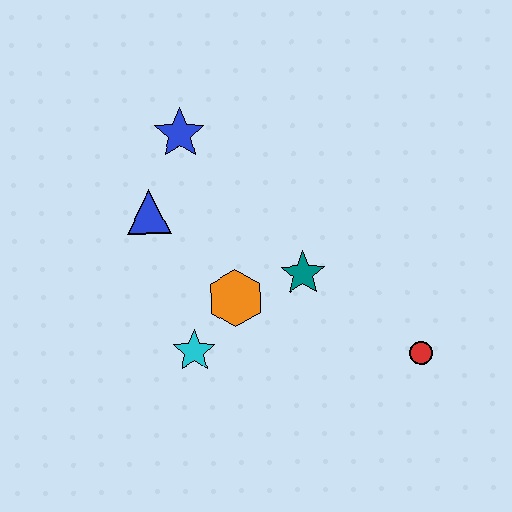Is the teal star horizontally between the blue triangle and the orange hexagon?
No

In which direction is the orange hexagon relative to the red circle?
The orange hexagon is to the left of the red circle.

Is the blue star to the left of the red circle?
Yes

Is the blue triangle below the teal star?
No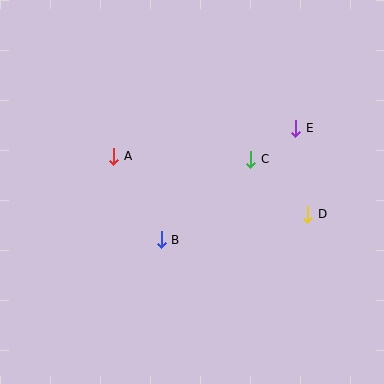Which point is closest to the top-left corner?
Point A is closest to the top-left corner.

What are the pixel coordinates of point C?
Point C is at (251, 159).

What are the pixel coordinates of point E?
Point E is at (296, 128).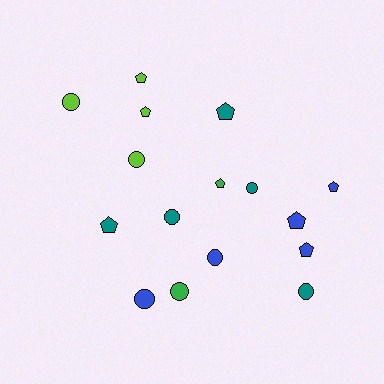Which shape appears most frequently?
Circle, with 8 objects.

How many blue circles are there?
There are 2 blue circles.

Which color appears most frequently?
Blue, with 5 objects.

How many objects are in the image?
There are 16 objects.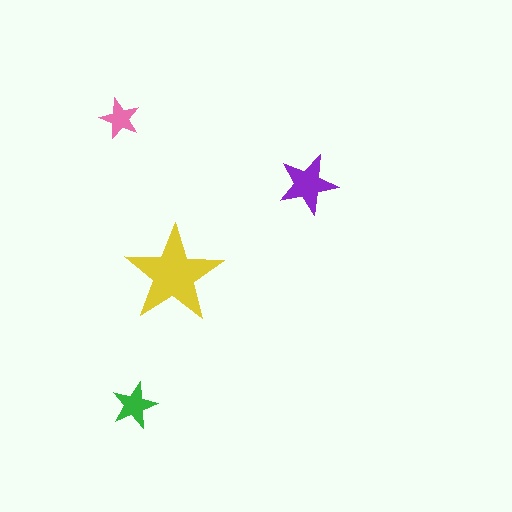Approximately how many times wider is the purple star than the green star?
About 1.5 times wider.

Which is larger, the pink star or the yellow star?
The yellow one.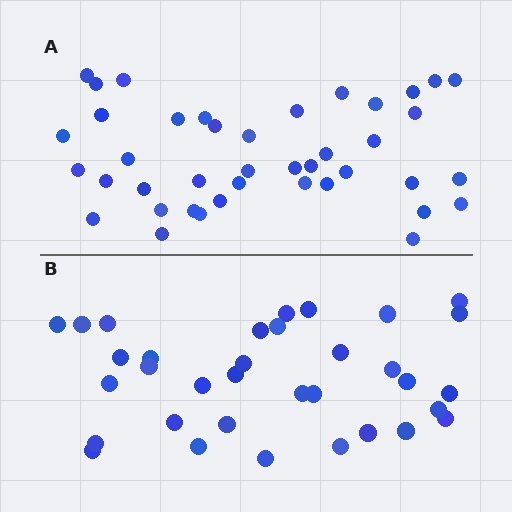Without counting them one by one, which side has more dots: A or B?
Region A (the top region) has more dots.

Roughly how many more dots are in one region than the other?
Region A has roughly 8 or so more dots than region B.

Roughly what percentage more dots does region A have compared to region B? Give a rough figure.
About 20% more.